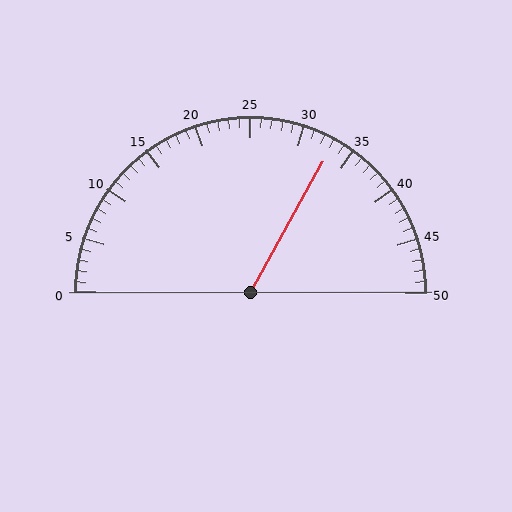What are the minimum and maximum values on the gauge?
The gauge ranges from 0 to 50.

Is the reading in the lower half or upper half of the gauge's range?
The reading is in the upper half of the range (0 to 50).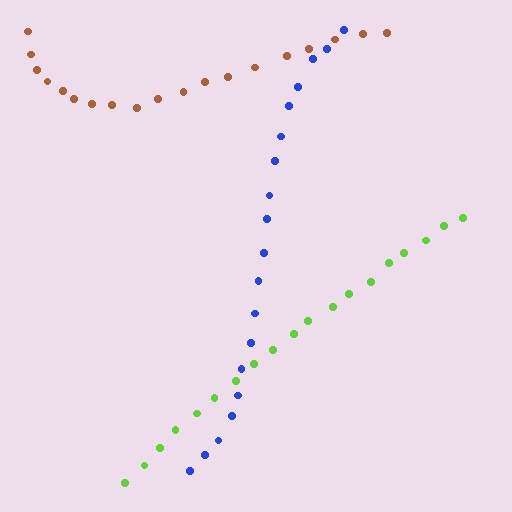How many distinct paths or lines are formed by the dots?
There are 3 distinct paths.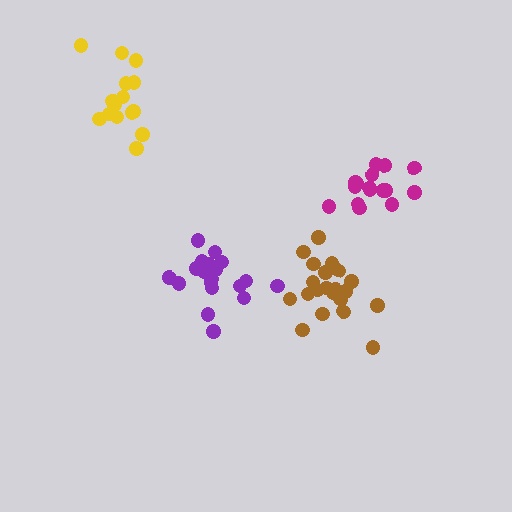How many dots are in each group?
Group 1: 16 dots, Group 2: 21 dots, Group 3: 20 dots, Group 4: 16 dots (73 total).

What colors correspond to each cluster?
The clusters are colored: magenta, brown, purple, yellow.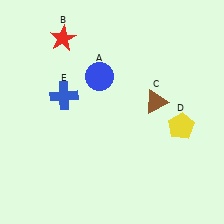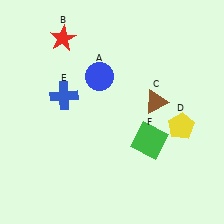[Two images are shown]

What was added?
A green square (F) was added in Image 2.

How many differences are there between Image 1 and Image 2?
There is 1 difference between the two images.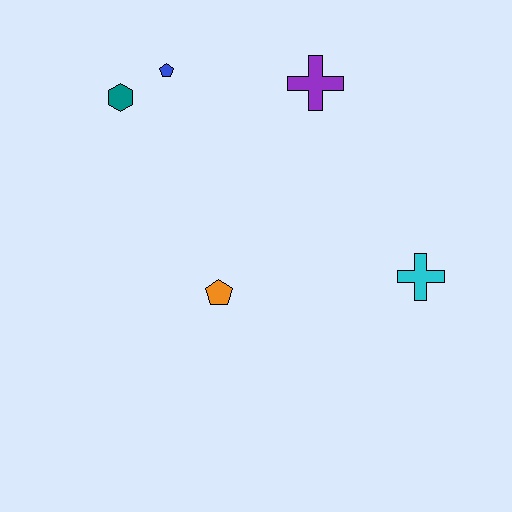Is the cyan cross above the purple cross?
No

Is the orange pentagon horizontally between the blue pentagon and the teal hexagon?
No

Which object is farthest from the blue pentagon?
The cyan cross is farthest from the blue pentagon.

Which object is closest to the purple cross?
The blue pentagon is closest to the purple cross.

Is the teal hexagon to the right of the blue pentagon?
No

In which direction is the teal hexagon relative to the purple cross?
The teal hexagon is to the left of the purple cross.